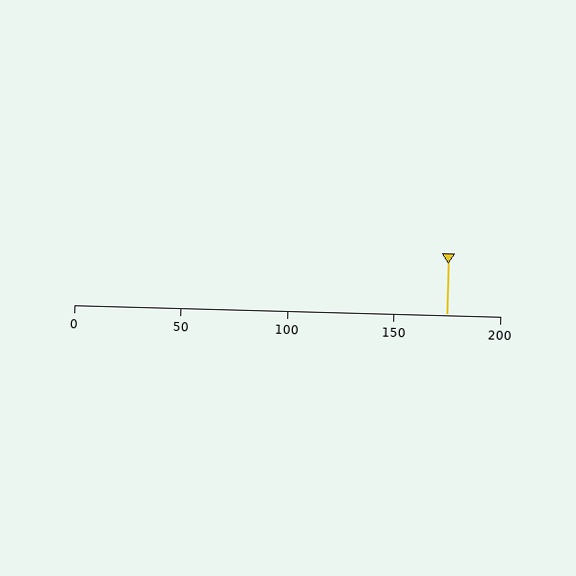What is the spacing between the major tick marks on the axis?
The major ticks are spaced 50 apart.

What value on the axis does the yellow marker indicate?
The marker indicates approximately 175.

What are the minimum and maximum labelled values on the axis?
The axis runs from 0 to 200.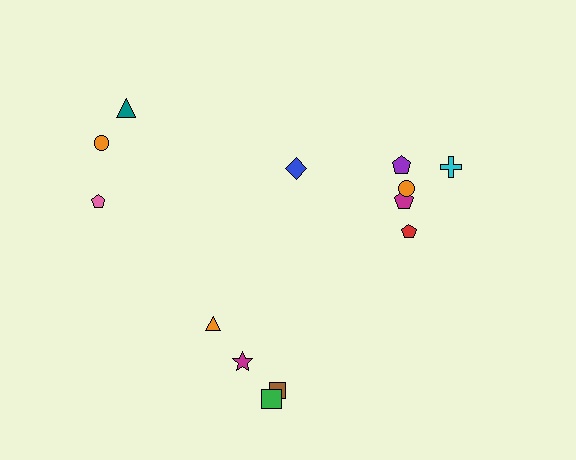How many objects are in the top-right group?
There are 6 objects.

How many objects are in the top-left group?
There are 3 objects.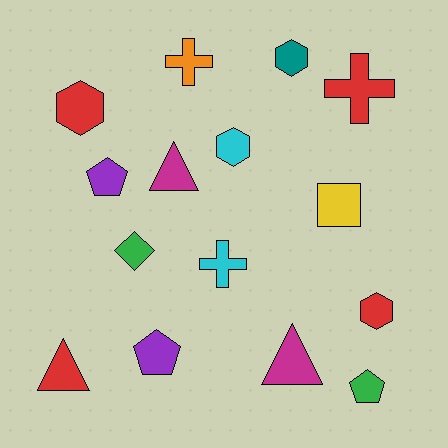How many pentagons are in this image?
There are 3 pentagons.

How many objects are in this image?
There are 15 objects.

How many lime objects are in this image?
There are no lime objects.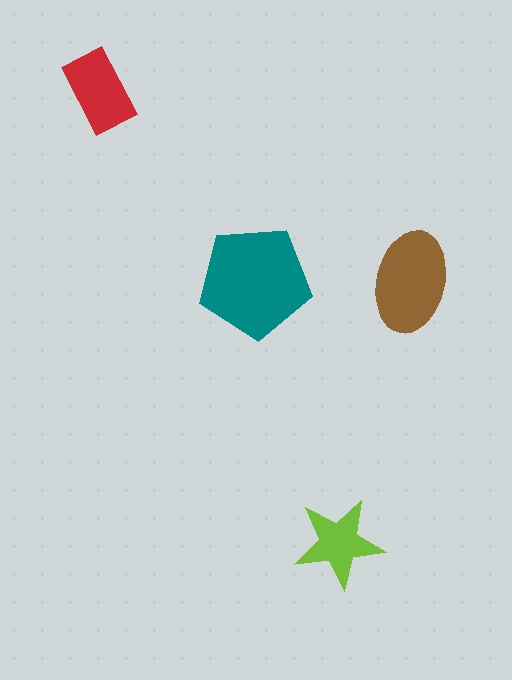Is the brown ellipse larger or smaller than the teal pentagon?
Smaller.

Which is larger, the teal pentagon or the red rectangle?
The teal pentagon.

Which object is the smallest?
The lime star.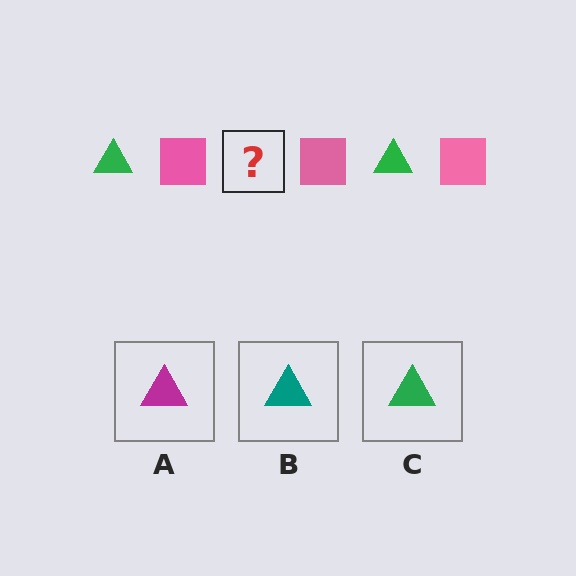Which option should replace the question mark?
Option C.